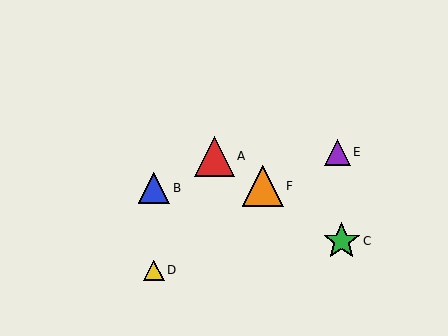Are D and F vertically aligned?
No, D is at x≈154 and F is at x≈263.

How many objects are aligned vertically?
2 objects (B, D) are aligned vertically.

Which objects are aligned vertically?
Objects B, D are aligned vertically.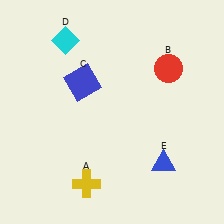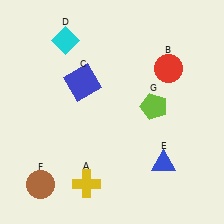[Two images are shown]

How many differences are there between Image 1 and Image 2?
There are 2 differences between the two images.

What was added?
A brown circle (F), a lime pentagon (G) were added in Image 2.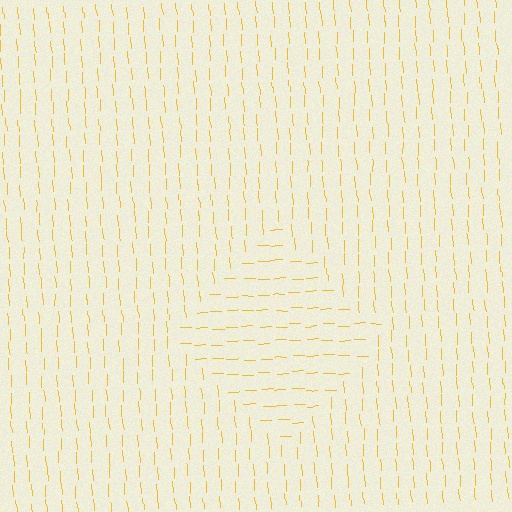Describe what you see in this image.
The image is filled with small yellow line segments. A diamond region in the image has lines oriented differently from the surrounding lines, creating a visible texture boundary.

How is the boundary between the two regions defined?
The boundary is defined purely by a change in line orientation (approximately 88 degrees difference). All lines are the same color and thickness.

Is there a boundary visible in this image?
Yes, there is a texture boundary formed by a change in line orientation.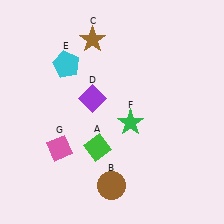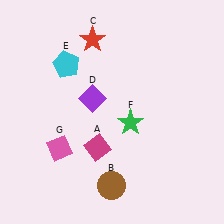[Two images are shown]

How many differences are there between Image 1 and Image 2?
There are 2 differences between the two images.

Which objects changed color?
A changed from green to magenta. C changed from brown to red.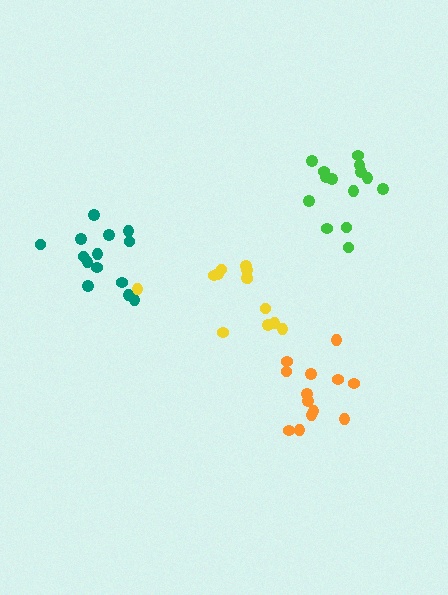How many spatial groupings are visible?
There are 4 spatial groupings.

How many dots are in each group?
Group 1: 14 dots, Group 2: 14 dots, Group 3: 13 dots, Group 4: 13 dots (54 total).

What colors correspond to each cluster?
The clusters are colored: teal, green, yellow, orange.